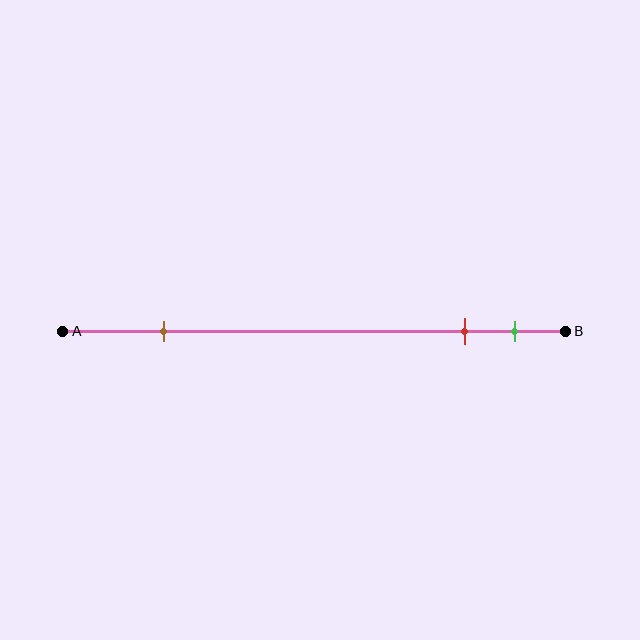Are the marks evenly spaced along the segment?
No, the marks are not evenly spaced.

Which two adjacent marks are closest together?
The red and green marks are the closest adjacent pair.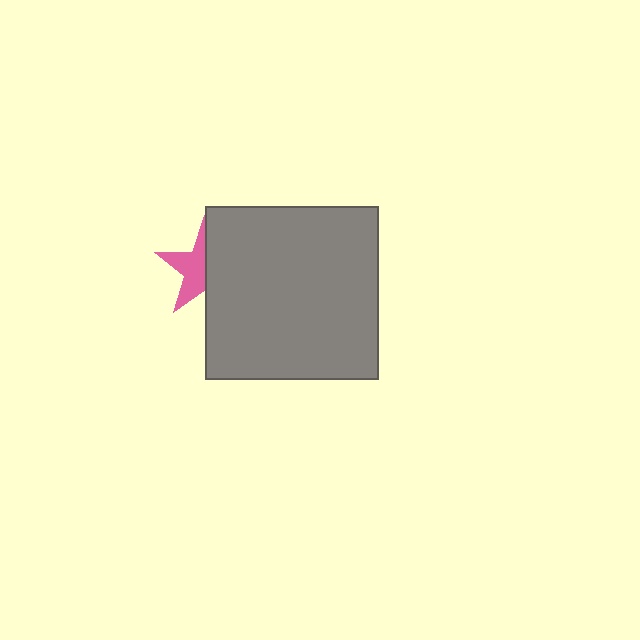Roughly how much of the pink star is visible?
About half of it is visible (roughly 51%).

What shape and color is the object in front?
The object in front is a gray square.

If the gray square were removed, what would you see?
You would see the complete pink star.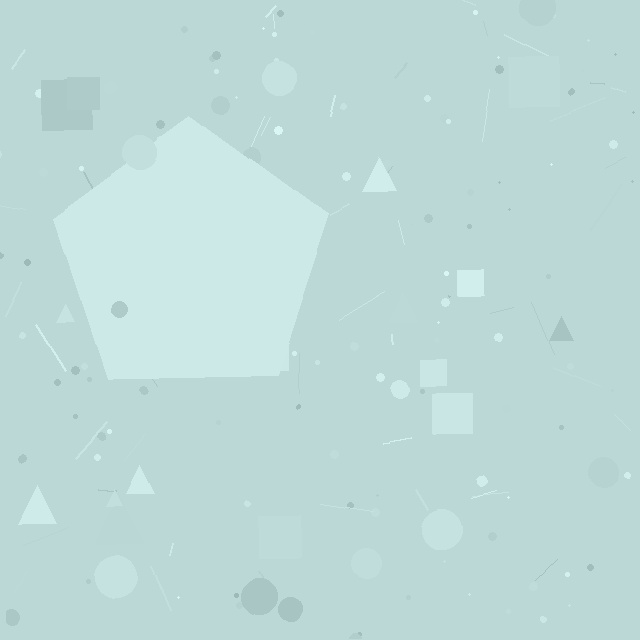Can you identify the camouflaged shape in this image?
The camouflaged shape is a pentagon.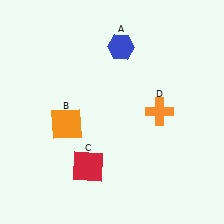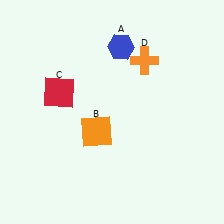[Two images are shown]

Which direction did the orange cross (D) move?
The orange cross (D) moved up.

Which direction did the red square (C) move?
The red square (C) moved up.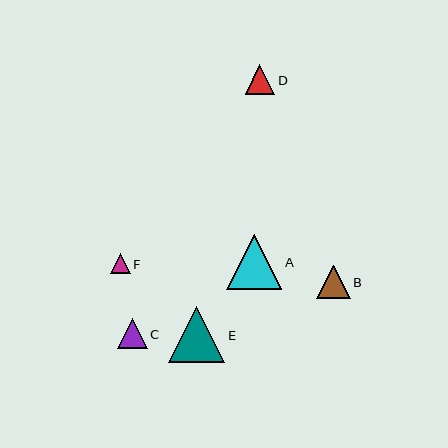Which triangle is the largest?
Triangle E is the largest with a size of approximately 57 pixels.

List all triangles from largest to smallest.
From largest to smallest: E, A, B, C, D, F.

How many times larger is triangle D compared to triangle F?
Triangle D is approximately 1.5 times the size of triangle F.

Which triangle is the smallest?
Triangle F is the smallest with a size of approximately 20 pixels.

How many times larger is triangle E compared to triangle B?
Triangle E is approximately 1.7 times the size of triangle B.